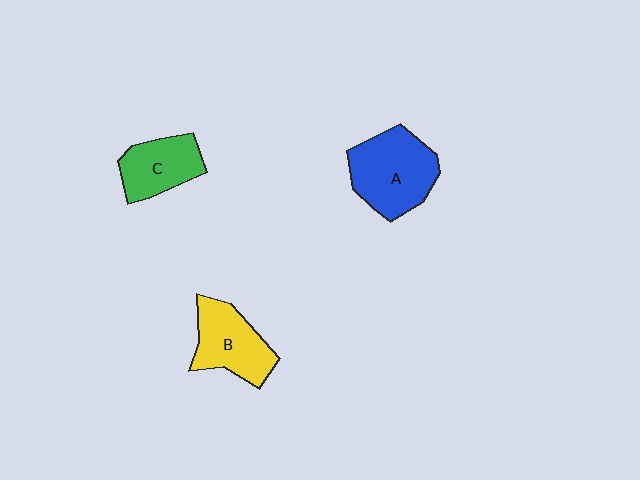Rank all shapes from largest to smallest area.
From largest to smallest: A (blue), B (yellow), C (green).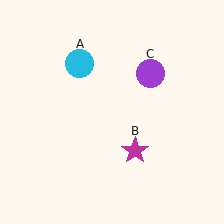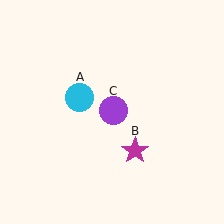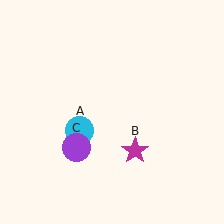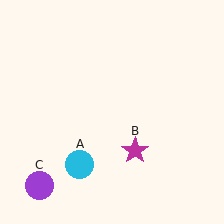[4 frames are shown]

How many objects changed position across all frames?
2 objects changed position: cyan circle (object A), purple circle (object C).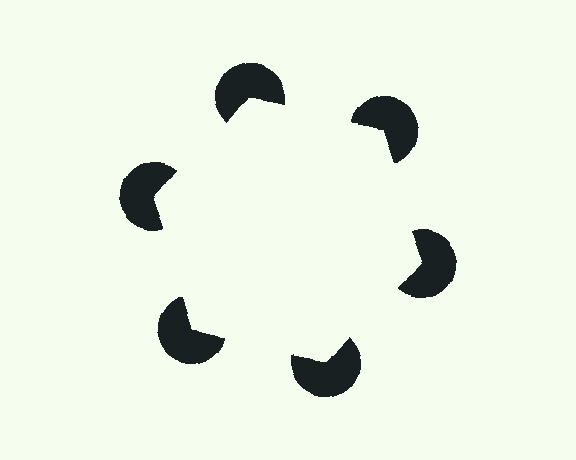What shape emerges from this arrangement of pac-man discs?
An illusory hexagon — its edges are inferred from the aligned wedge cuts in the pac-man discs, not physically drawn.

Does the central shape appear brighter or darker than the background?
It typically appears slightly brighter than the background, even though no actual brightness change is drawn.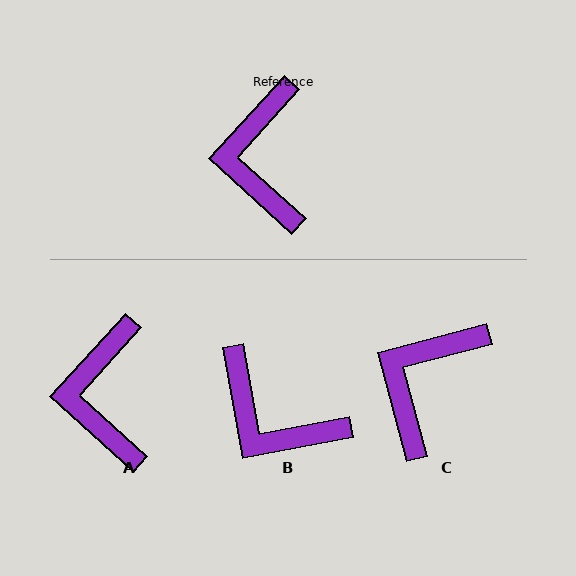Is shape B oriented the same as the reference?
No, it is off by about 53 degrees.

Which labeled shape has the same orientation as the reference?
A.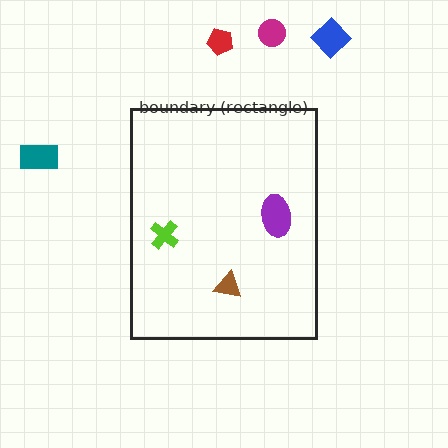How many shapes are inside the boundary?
3 inside, 4 outside.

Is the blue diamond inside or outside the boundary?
Outside.